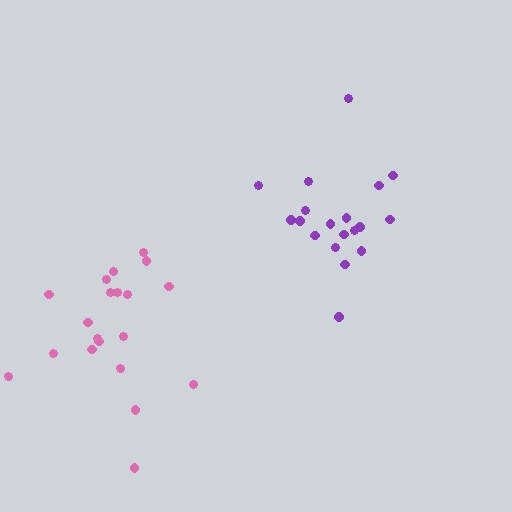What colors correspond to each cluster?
The clusters are colored: pink, purple.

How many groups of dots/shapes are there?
There are 2 groups.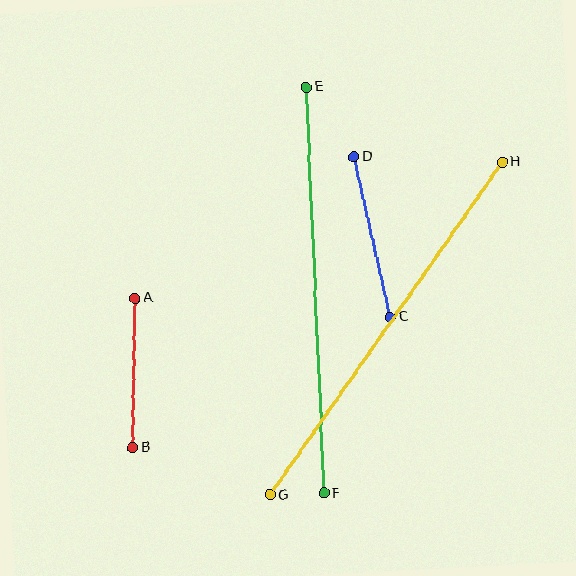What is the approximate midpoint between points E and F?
The midpoint is at approximately (315, 290) pixels.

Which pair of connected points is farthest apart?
Points E and F are farthest apart.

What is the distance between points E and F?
The distance is approximately 407 pixels.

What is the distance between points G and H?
The distance is approximately 406 pixels.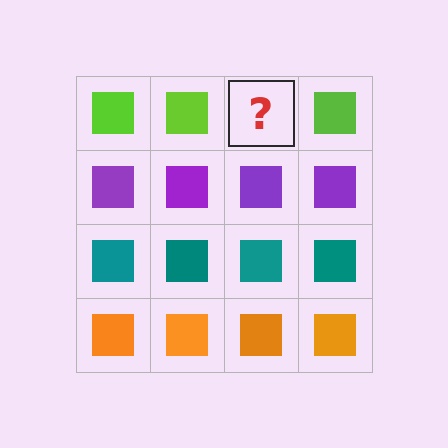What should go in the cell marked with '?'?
The missing cell should contain a lime square.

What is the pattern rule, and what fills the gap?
The rule is that each row has a consistent color. The gap should be filled with a lime square.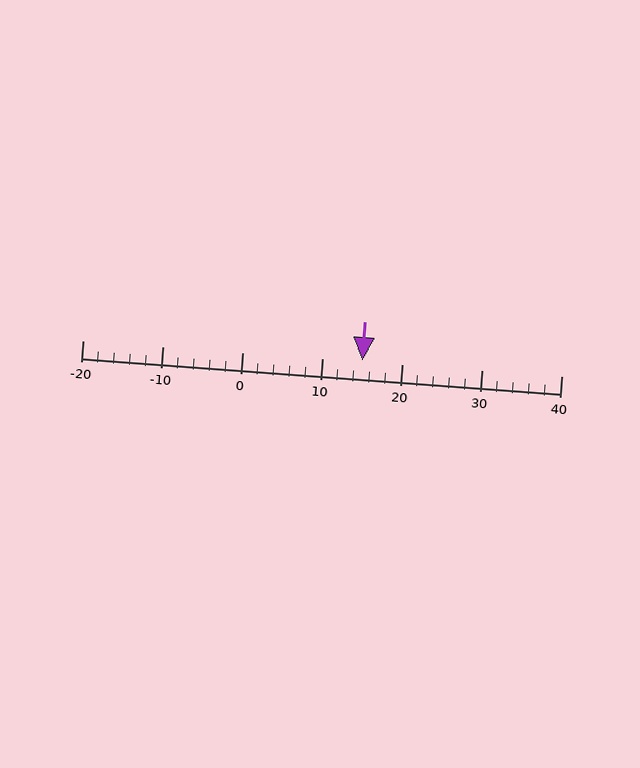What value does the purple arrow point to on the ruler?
The purple arrow points to approximately 15.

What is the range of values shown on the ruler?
The ruler shows values from -20 to 40.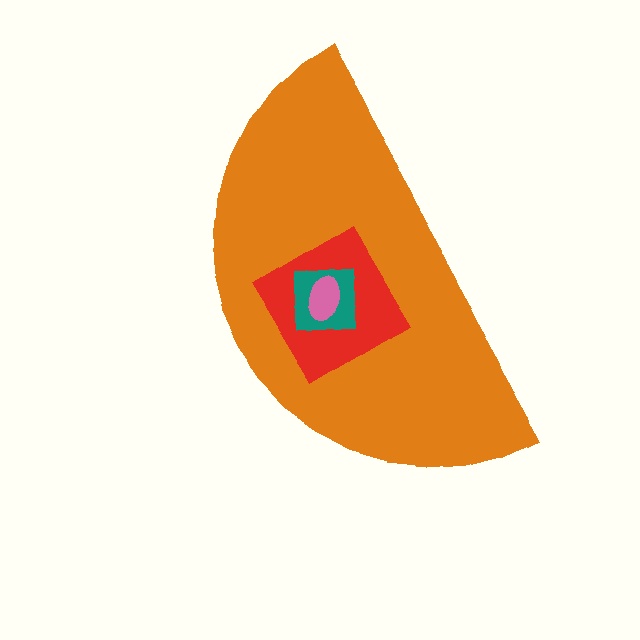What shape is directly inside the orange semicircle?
The red diamond.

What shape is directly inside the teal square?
The pink ellipse.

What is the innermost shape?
The pink ellipse.